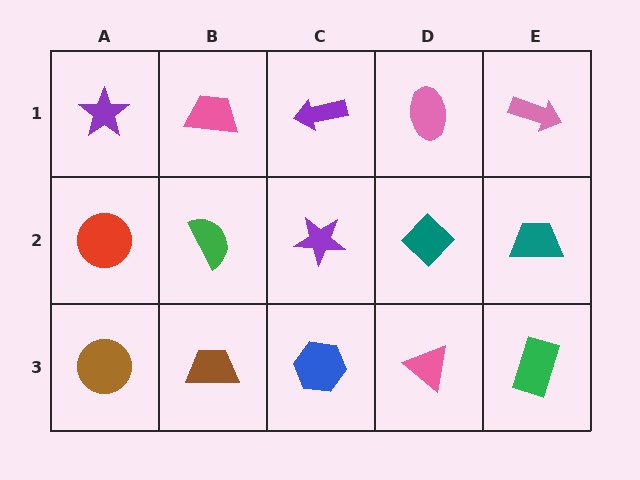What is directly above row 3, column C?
A purple star.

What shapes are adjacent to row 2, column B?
A pink trapezoid (row 1, column B), a brown trapezoid (row 3, column B), a red circle (row 2, column A), a purple star (row 2, column C).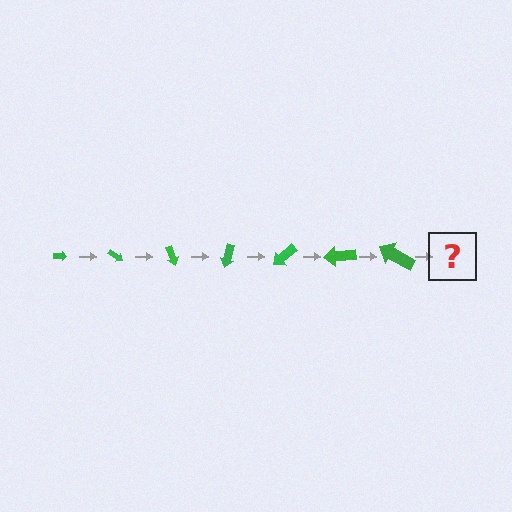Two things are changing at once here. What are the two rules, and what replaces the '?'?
The two rules are that the arrow grows larger each step and it rotates 35 degrees each step. The '?' should be an arrow, larger than the previous one and rotated 245 degrees from the start.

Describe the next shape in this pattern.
It should be an arrow, larger than the previous one and rotated 245 degrees from the start.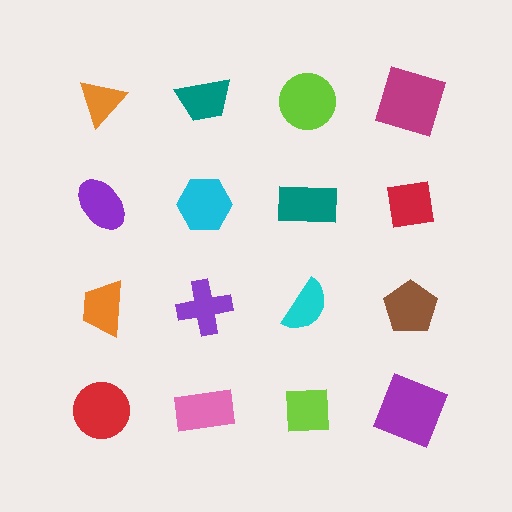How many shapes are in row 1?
4 shapes.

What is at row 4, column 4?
A purple square.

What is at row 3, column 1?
An orange trapezoid.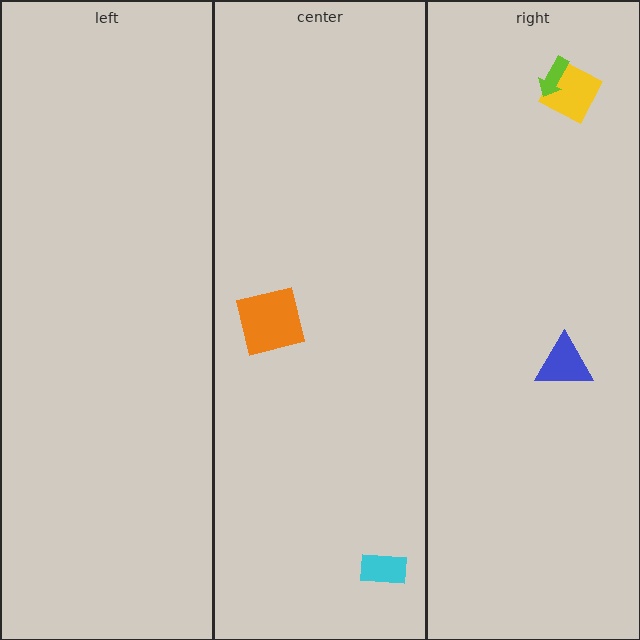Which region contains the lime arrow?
The right region.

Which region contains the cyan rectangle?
The center region.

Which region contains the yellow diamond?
The right region.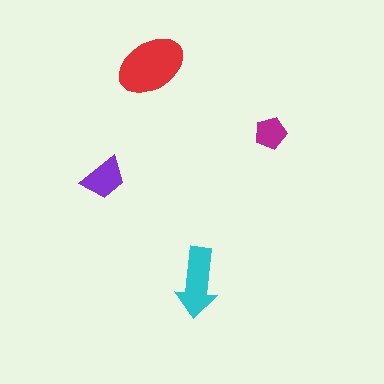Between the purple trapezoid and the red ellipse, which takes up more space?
The red ellipse.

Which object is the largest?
The red ellipse.